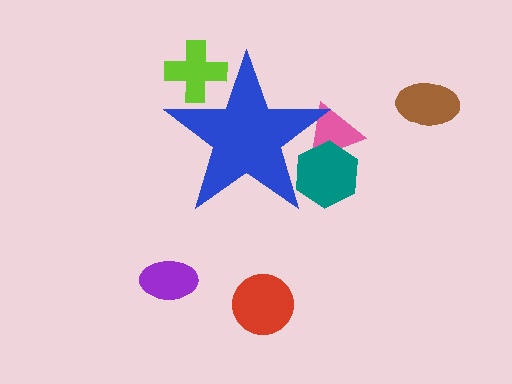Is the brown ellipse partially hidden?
No, the brown ellipse is fully visible.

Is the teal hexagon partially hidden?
Yes, the teal hexagon is partially hidden behind the blue star.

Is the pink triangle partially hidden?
Yes, the pink triangle is partially hidden behind the blue star.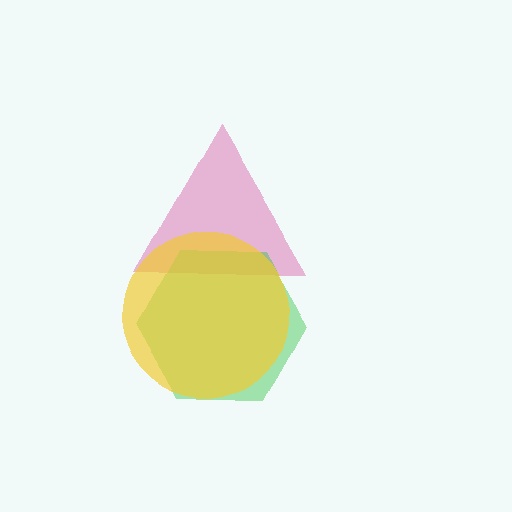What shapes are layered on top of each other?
The layered shapes are: a pink triangle, a green hexagon, a yellow circle.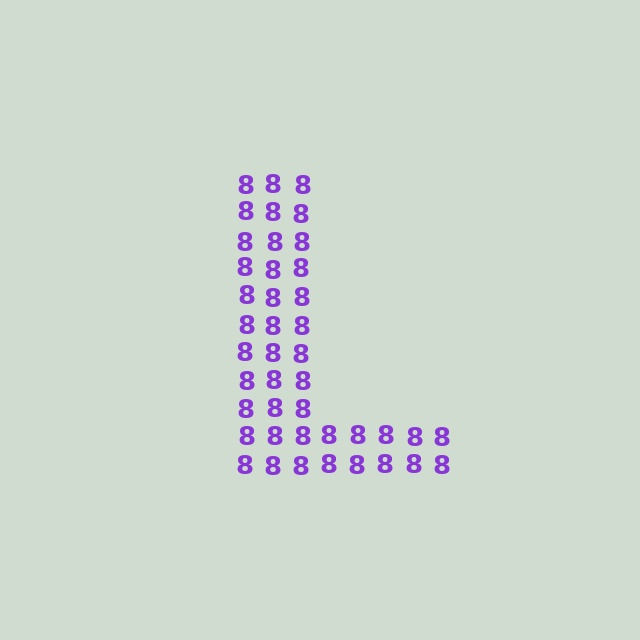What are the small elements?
The small elements are digit 8's.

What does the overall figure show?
The overall figure shows the letter L.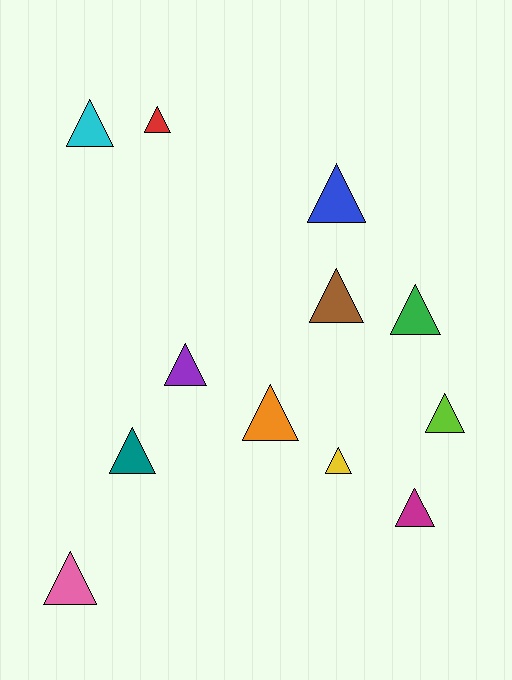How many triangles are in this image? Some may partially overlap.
There are 12 triangles.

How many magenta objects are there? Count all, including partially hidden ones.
There is 1 magenta object.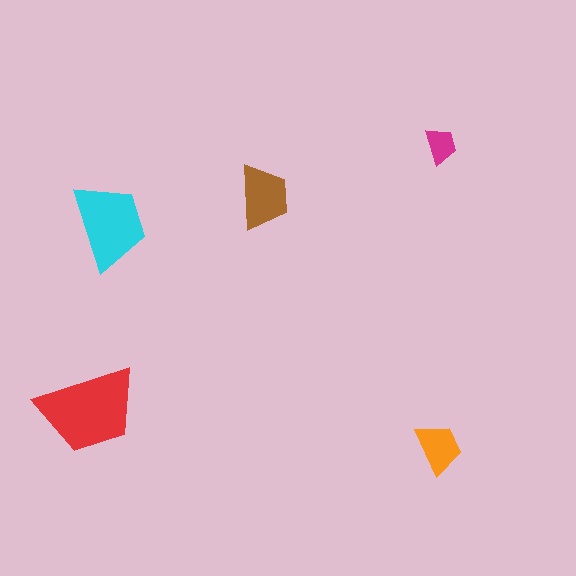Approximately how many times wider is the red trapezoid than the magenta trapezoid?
About 3 times wider.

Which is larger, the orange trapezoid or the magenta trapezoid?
The orange one.